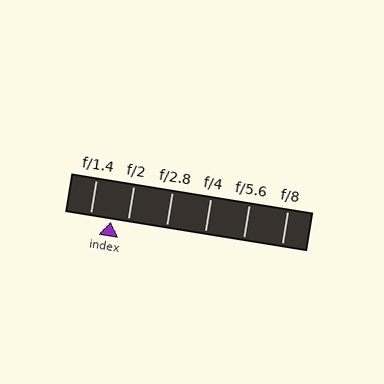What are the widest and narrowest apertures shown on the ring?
The widest aperture shown is f/1.4 and the narrowest is f/8.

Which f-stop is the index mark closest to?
The index mark is closest to f/2.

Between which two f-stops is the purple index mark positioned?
The index mark is between f/1.4 and f/2.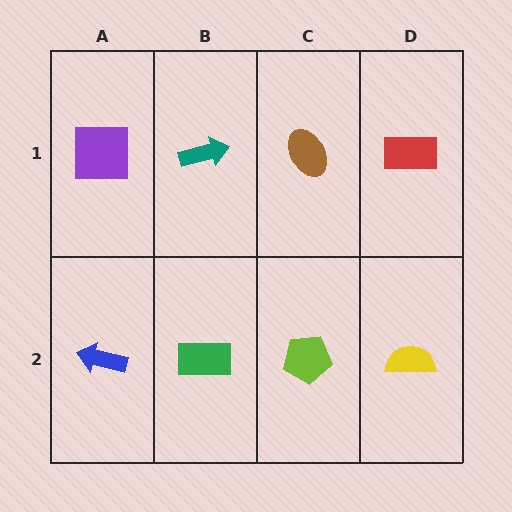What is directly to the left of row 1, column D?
A brown ellipse.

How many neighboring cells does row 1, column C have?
3.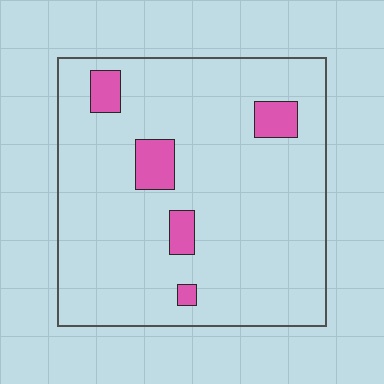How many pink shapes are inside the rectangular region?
5.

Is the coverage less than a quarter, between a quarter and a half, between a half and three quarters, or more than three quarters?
Less than a quarter.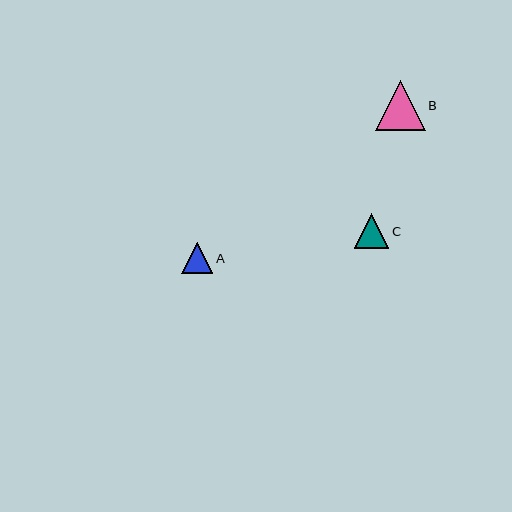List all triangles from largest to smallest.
From largest to smallest: B, C, A.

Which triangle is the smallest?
Triangle A is the smallest with a size of approximately 32 pixels.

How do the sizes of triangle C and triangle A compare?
Triangle C and triangle A are approximately the same size.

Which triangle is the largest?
Triangle B is the largest with a size of approximately 50 pixels.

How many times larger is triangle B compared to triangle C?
Triangle B is approximately 1.4 times the size of triangle C.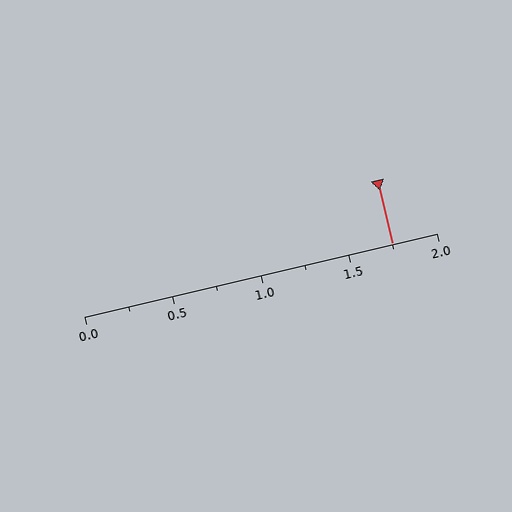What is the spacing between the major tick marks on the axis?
The major ticks are spaced 0.5 apart.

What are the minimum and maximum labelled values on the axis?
The axis runs from 0.0 to 2.0.